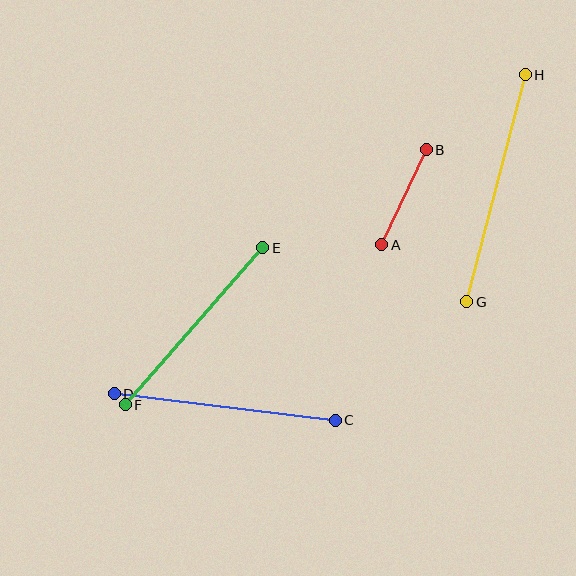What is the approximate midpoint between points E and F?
The midpoint is at approximately (194, 326) pixels.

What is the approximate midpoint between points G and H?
The midpoint is at approximately (496, 188) pixels.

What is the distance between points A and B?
The distance is approximately 105 pixels.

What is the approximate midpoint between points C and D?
The midpoint is at approximately (225, 407) pixels.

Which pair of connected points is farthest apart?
Points G and H are farthest apart.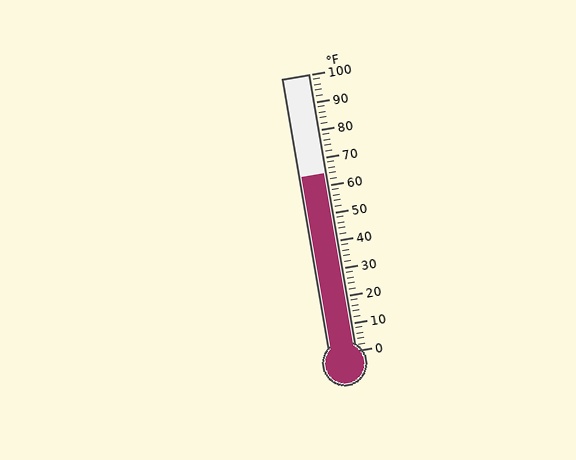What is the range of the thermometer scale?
The thermometer scale ranges from 0°F to 100°F.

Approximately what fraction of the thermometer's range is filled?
The thermometer is filled to approximately 65% of its range.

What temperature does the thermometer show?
The thermometer shows approximately 64°F.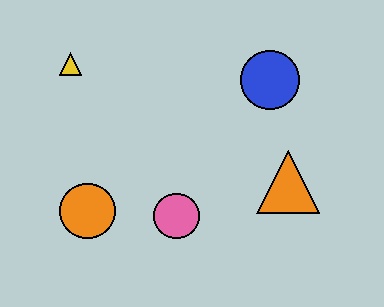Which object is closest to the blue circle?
The orange triangle is closest to the blue circle.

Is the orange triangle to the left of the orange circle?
No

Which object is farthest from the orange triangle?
The yellow triangle is farthest from the orange triangle.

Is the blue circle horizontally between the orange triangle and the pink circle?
Yes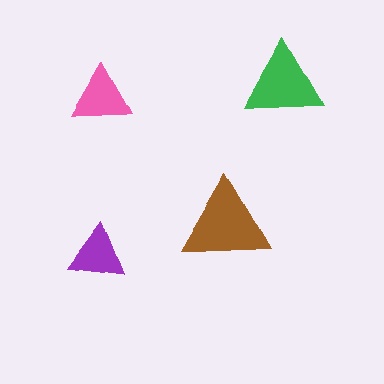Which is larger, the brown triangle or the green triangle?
The brown one.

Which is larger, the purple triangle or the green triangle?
The green one.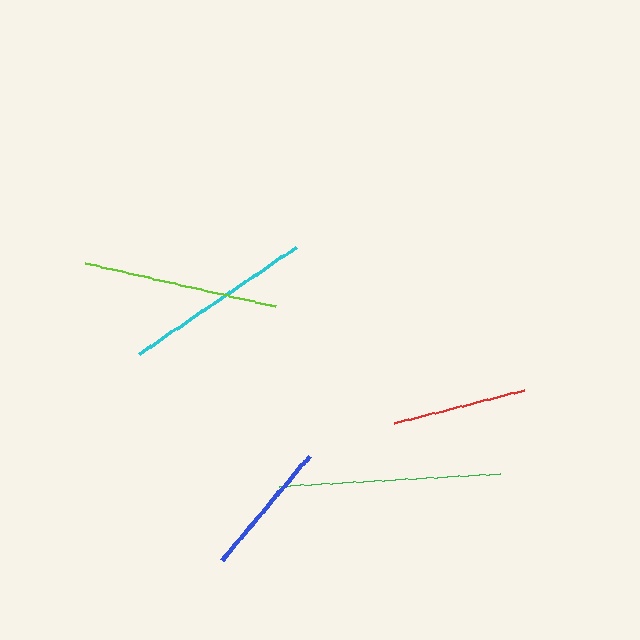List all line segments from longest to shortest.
From longest to shortest: green, lime, cyan, blue, red.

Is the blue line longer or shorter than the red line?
The blue line is longer than the red line.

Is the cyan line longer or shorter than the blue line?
The cyan line is longer than the blue line.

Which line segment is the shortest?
The red line is the shortest at approximately 134 pixels.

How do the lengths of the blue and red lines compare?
The blue and red lines are approximately the same length.